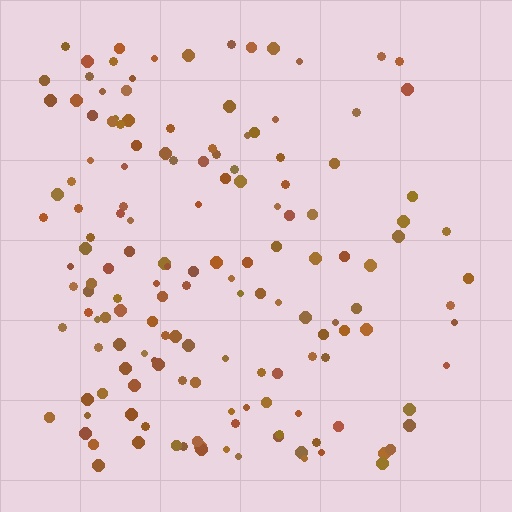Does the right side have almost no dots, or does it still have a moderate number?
Still a moderate number, just noticeably fewer than the left.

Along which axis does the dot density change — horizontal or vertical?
Horizontal.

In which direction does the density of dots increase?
From right to left, with the left side densest.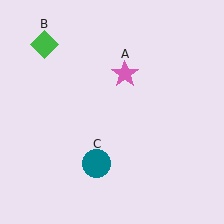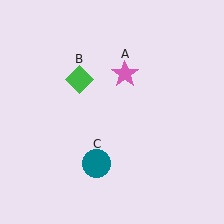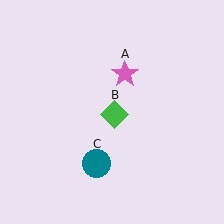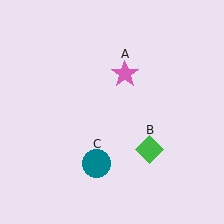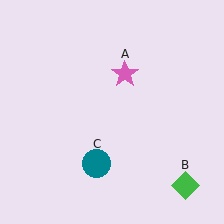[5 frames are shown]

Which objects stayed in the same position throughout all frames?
Pink star (object A) and teal circle (object C) remained stationary.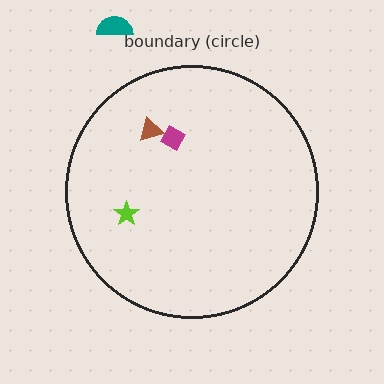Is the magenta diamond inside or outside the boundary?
Inside.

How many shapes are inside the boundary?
3 inside, 1 outside.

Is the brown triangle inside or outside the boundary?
Inside.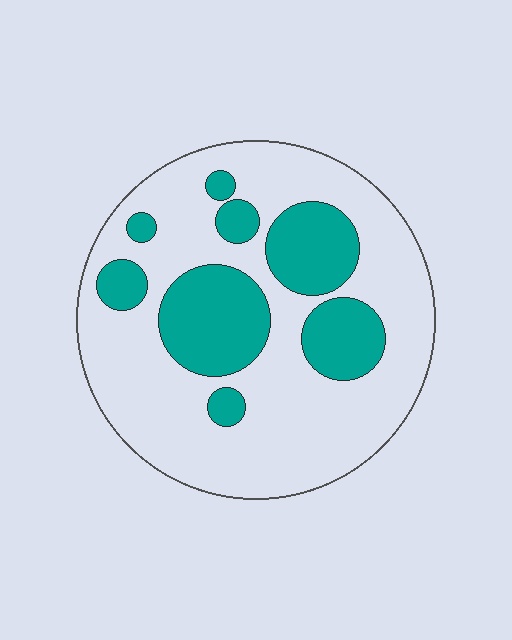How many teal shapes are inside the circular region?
8.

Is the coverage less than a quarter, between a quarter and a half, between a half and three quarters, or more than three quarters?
Between a quarter and a half.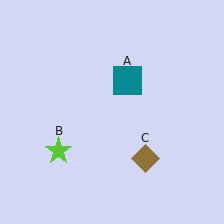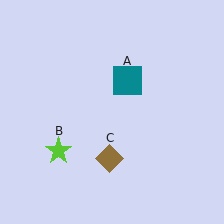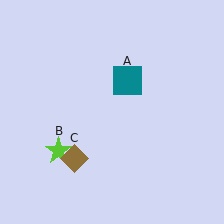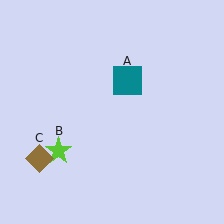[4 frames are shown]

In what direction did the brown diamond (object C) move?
The brown diamond (object C) moved left.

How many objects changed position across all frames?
1 object changed position: brown diamond (object C).